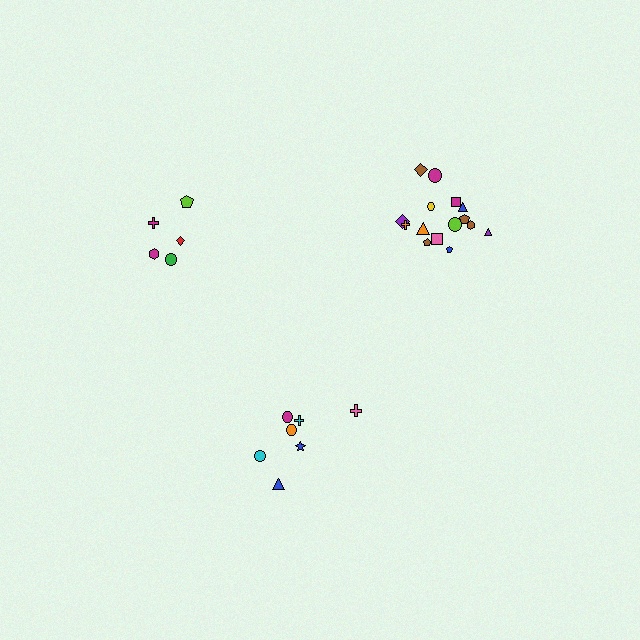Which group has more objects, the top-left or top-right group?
The top-right group.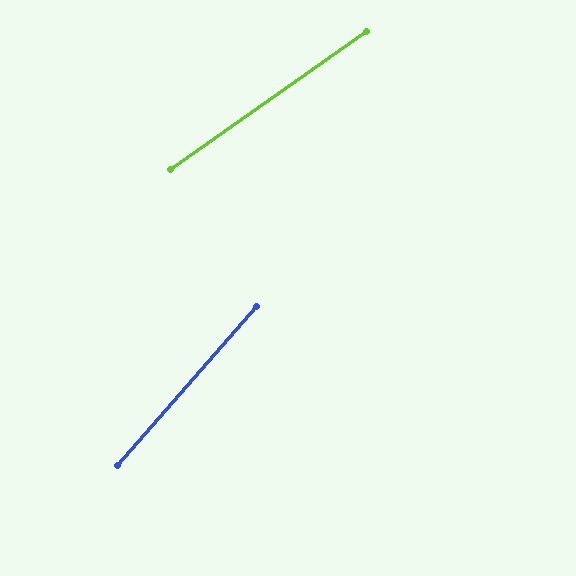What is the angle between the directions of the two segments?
Approximately 14 degrees.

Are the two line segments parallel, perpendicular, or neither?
Neither parallel nor perpendicular — they differ by about 14°.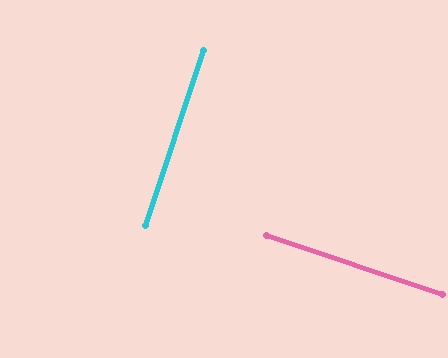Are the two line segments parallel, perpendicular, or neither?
Perpendicular — they meet at approximately 90°.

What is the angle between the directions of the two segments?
Approximately 90 degrees.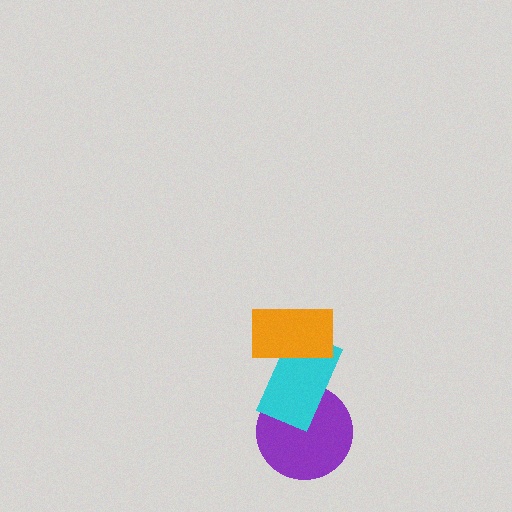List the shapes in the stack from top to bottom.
From top to bottom: the orange rectangle, the cyan rectangle, the purple circle.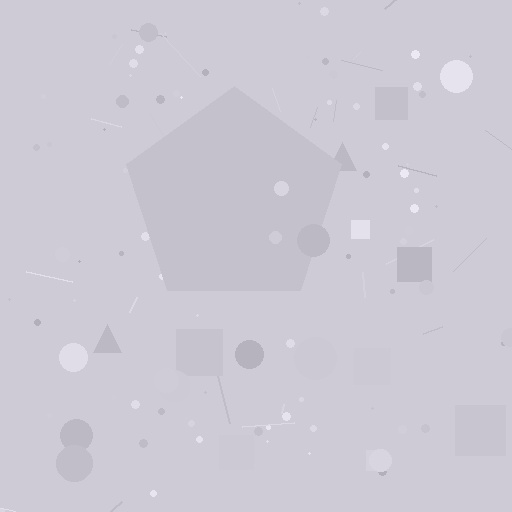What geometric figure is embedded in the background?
A pentagon is embedded in the background.